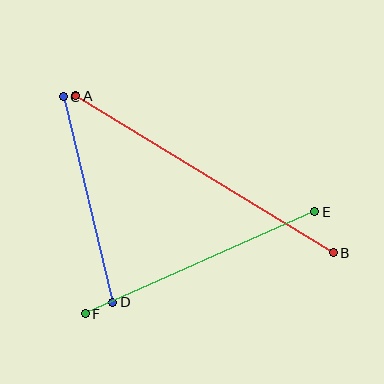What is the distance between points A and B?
The distance is approximately 302 pixels.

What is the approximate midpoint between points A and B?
The midpoint is at approximately (205, 174) pixels.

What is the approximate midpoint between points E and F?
The midpoint is at approximately (200, 263) pixels.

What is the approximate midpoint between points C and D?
The midpoint is at approximately (88, 199) pixels.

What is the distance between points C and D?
The distance is approximately 211 pixels.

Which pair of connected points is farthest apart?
Points A and B are farthest apart.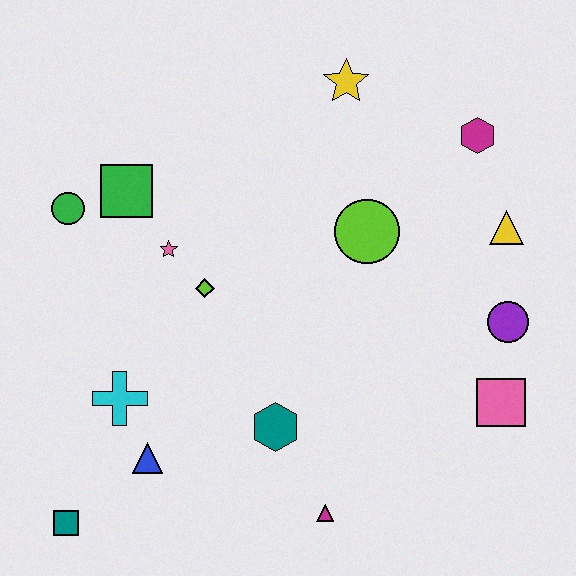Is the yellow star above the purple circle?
Yes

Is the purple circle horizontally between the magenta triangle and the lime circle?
No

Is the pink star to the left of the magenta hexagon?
Yes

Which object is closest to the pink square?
The purple circle is closest to the pink square.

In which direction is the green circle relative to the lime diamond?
The green circle is to the left of the lime diamond.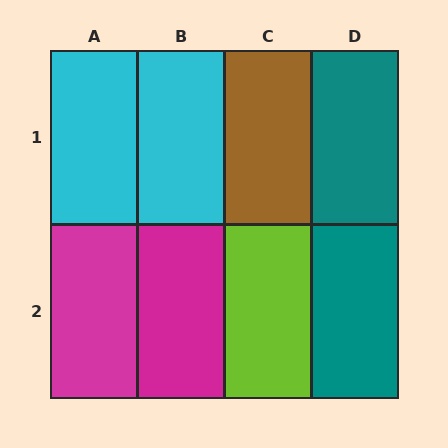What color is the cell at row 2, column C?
Lime.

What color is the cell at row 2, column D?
Teal.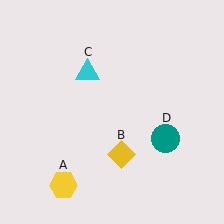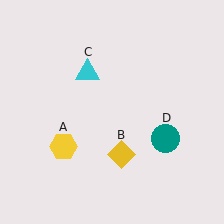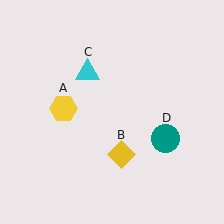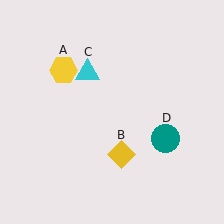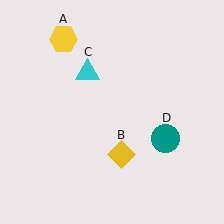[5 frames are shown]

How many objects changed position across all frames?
1 object changed position: yellow hexagon (object A).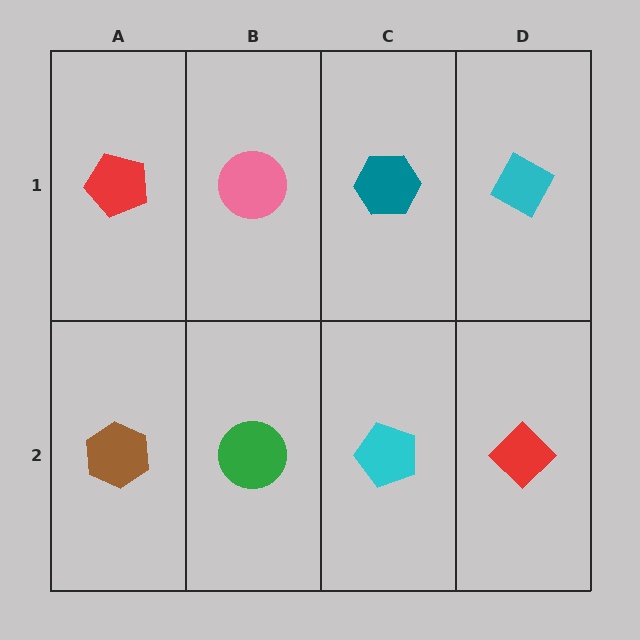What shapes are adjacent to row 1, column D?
A red diamond (row 2, column D), a teal hexagon (row 1, column C).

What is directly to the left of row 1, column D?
A teal hexagon.